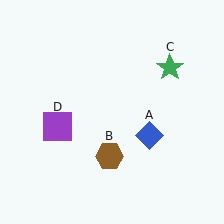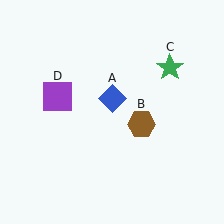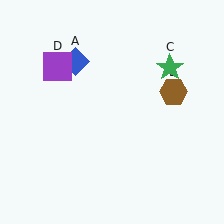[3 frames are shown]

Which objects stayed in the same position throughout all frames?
Green star (object C) remained stationary.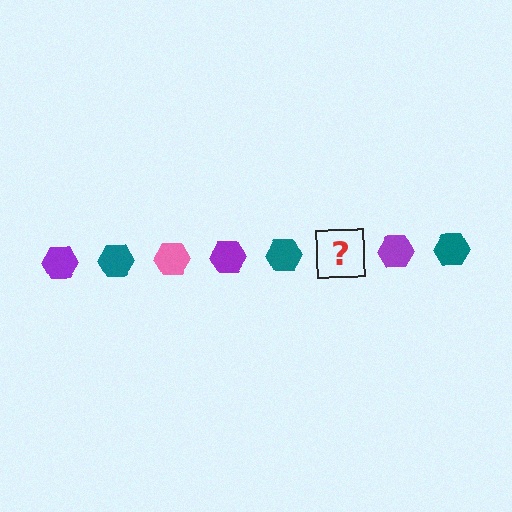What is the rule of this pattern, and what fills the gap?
The rule is that the pattern cycles through purple, teal, pink hexagons. The gap should be filled with a pink hexagon.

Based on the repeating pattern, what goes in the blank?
The blank should be a pink hexagon.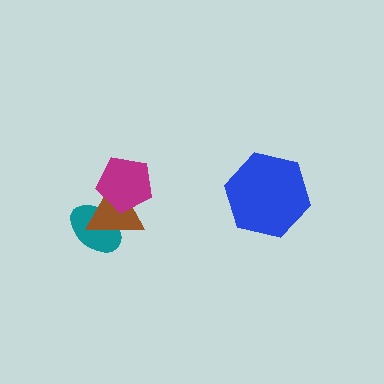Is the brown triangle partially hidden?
Yes, it is partially covered by another shape.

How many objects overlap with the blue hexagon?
0 objects overlap with the blue hexagon.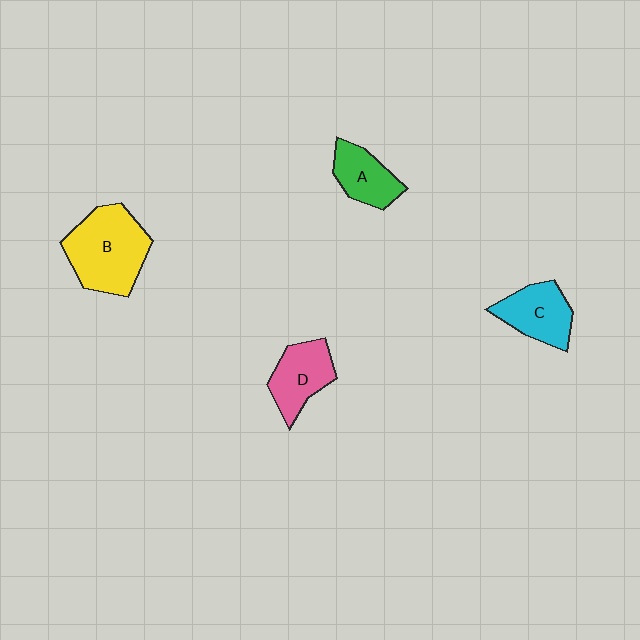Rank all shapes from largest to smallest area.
From largest to smallest: B (yellow), C (cyan), D (pink), A (green).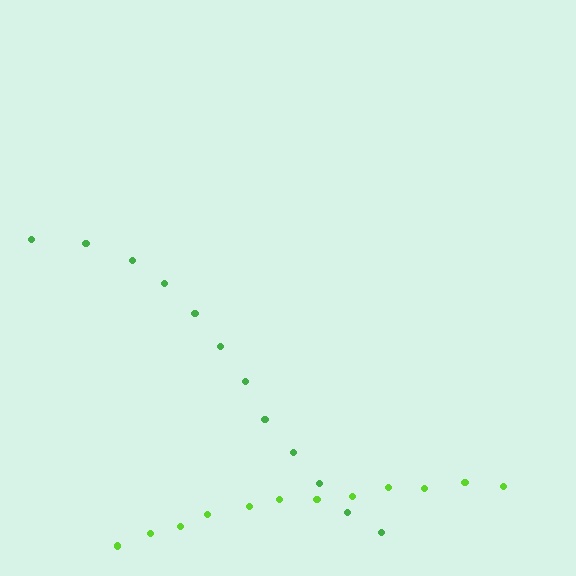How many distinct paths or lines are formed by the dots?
There are 2 distinct paths.